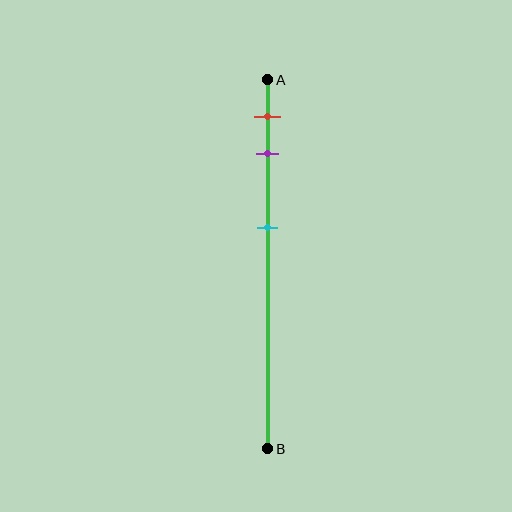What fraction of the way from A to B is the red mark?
The red mark is approximately 10% (0.1) of the way from A to B.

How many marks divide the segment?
There are 3 marks dividing the segment.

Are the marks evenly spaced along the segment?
No, the marks are not evenly spaced.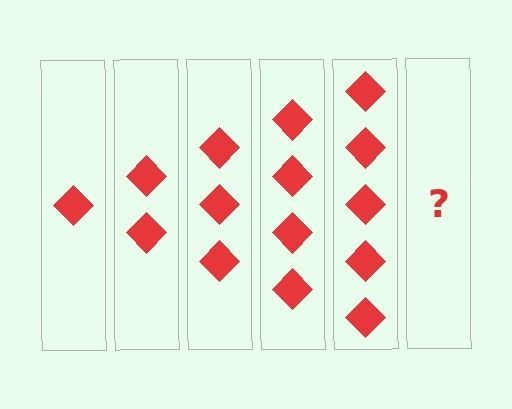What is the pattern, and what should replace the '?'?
The pattern is that each step adds one more diamond. The '?' should be 6 diamonds.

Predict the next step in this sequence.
The next step is 6 diamonds.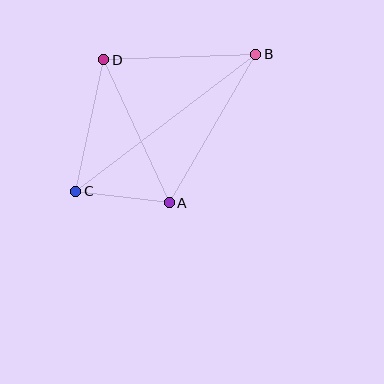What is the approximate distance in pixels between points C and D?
The distance between C and D is approximately 134 pixels.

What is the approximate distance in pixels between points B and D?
The distance between B and D is approximately 152 pixels.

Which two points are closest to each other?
Points A and C are closest to each other.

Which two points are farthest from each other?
Points B and C are farthest from each other.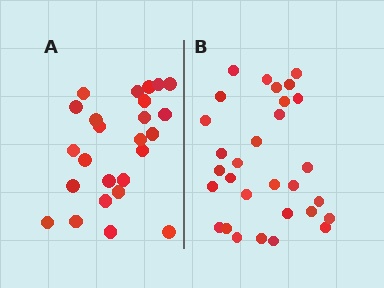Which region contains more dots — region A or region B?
Region B (the right region) has more dots.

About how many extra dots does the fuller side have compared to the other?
Region B has about 5 more dots than region A.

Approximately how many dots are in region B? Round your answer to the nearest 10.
About 30 dots.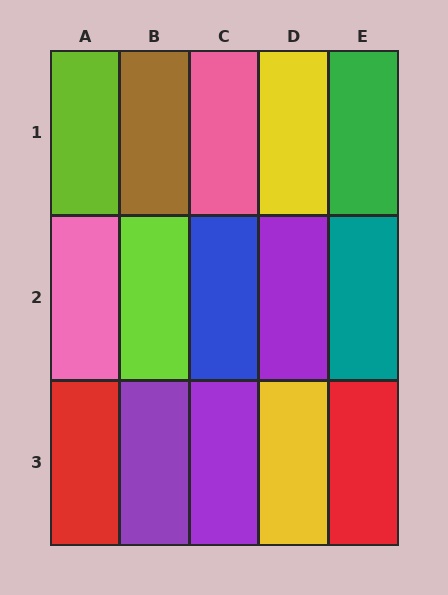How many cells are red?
2 cells are red.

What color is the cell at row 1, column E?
Green.